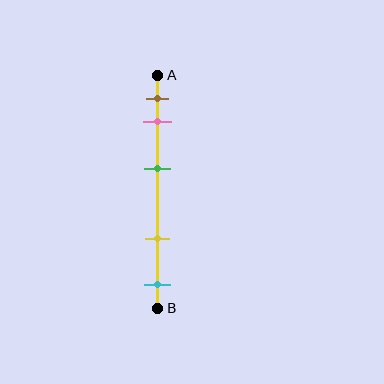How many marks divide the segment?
There are 5 marks dividing the segment.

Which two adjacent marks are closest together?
The brown and pink marks are the closest adjacent pair.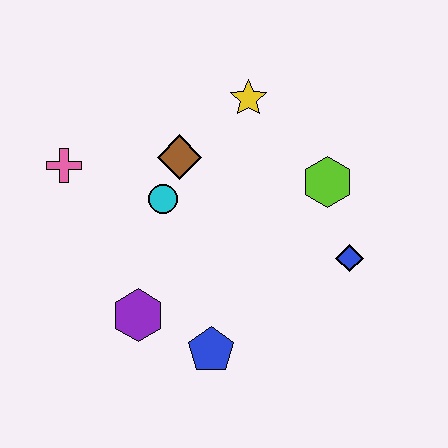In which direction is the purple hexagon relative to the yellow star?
The purple hexagon is below the yellow star.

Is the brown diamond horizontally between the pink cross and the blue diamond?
Yes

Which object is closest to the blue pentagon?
The purple hexagon is closest to the blue pentagon.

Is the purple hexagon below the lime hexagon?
Yes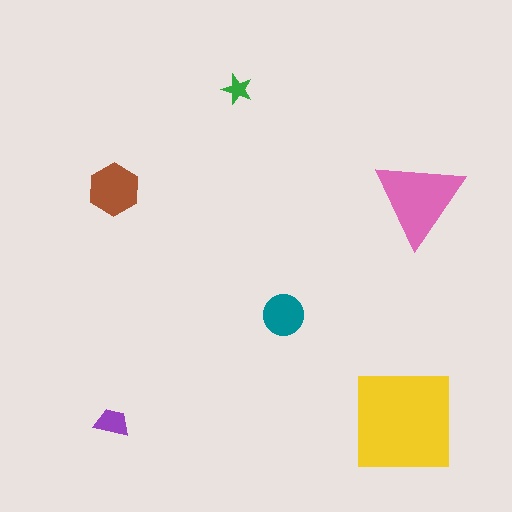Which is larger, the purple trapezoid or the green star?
The purple trapezoid.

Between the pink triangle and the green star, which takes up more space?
The pink triangle.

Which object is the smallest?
The green star.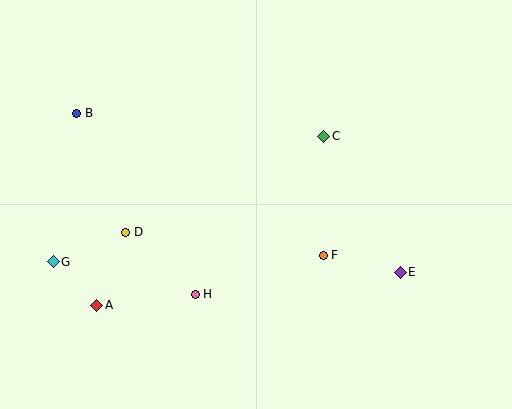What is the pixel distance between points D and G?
The distance between D and G is 79 pixels.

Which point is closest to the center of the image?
Point F at (323, 255) is closest to the center.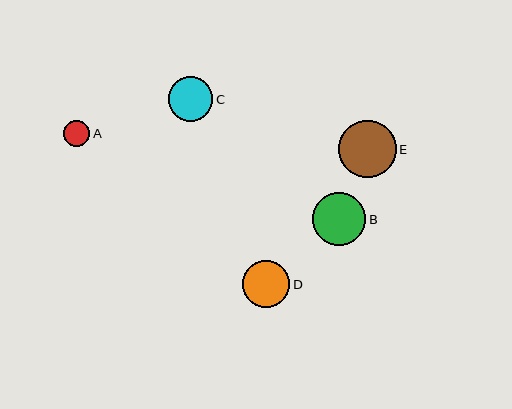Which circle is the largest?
Circle E is the largest with a size of approximately 58 pixels.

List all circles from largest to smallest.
From largest to smallest: E, B, D, C, A.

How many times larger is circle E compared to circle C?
Circle E is approximately 1.3 times the size of circle C.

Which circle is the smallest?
Circle A is the smallest with a size of approximately 26 pixels.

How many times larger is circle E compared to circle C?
Circle E is approximately 1.3 times the size of circle C.